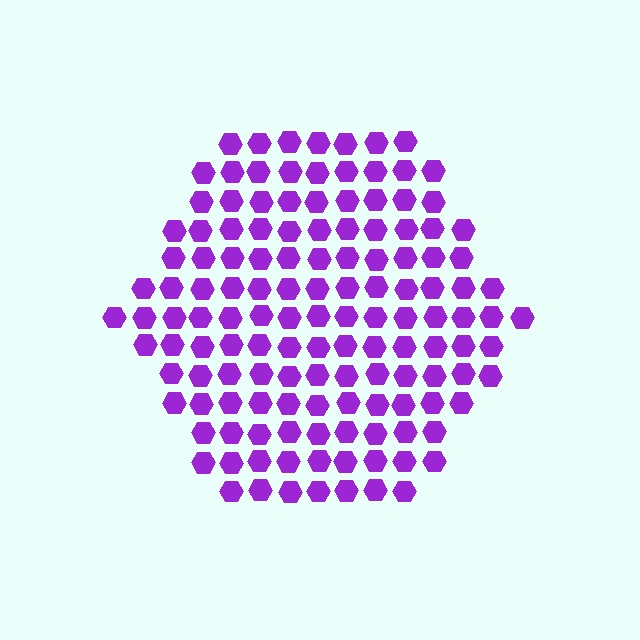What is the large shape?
The large shape is a hexagon.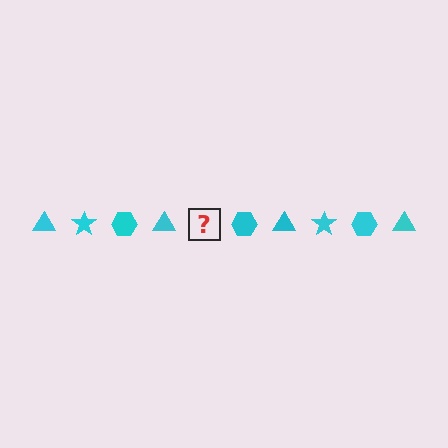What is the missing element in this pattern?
The missing element is a cyan star.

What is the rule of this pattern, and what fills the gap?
The rule is that the pattern cycles through triangle, star, hexagon shapes in cyan. The gap should be filled with a cyan star.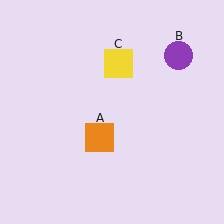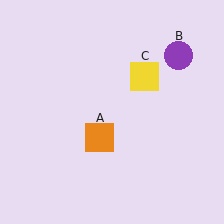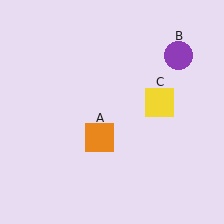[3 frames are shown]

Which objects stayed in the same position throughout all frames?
Orange square (object A) and purple circle (object B) remained stationary.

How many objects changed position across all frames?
1 object changed position: yellow square (object C).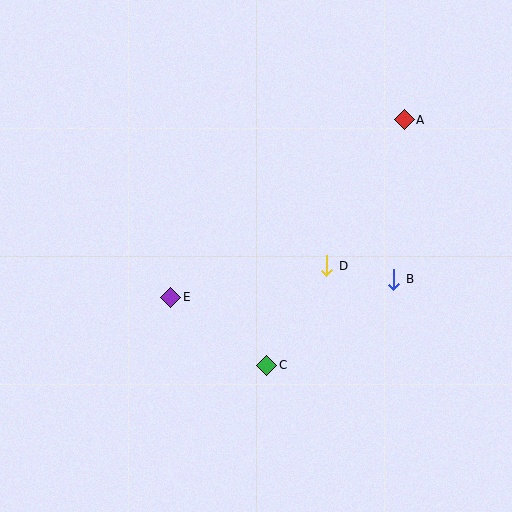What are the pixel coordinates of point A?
Point A is at (404, 120).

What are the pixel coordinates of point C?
Point C is at (267, 365).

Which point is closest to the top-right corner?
Point A is closest to the top-right corner.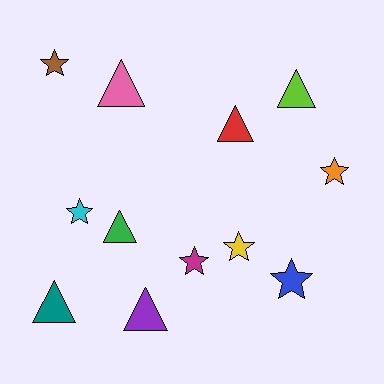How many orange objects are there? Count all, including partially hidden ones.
There is 1 orange object.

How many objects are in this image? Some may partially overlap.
There are 12 objects.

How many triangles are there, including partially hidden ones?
There are 6 triangles.